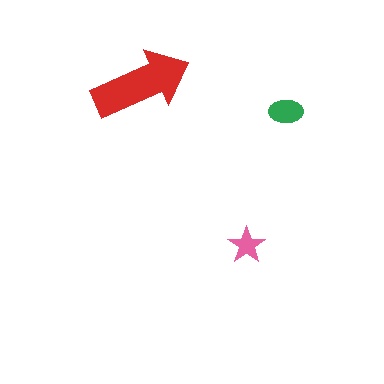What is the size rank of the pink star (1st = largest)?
3rd.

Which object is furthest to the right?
The green ellipse is rightmost.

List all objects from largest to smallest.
The red arrow, the green ellipse, the pink star.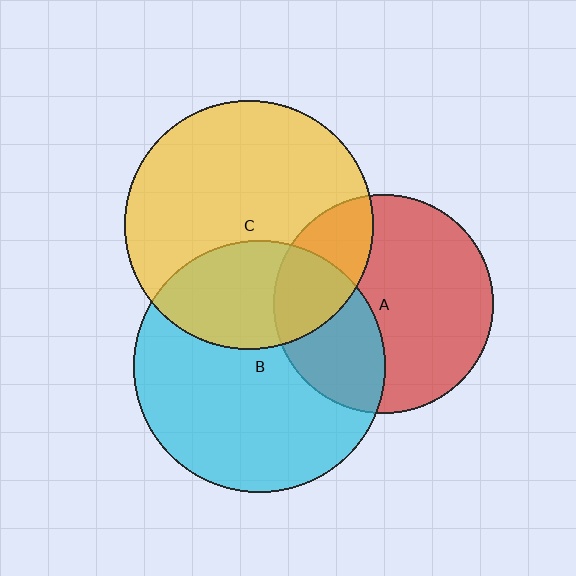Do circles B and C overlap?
Yes.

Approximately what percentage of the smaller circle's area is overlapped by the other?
Approximately 30%.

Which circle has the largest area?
Circle B (cyan).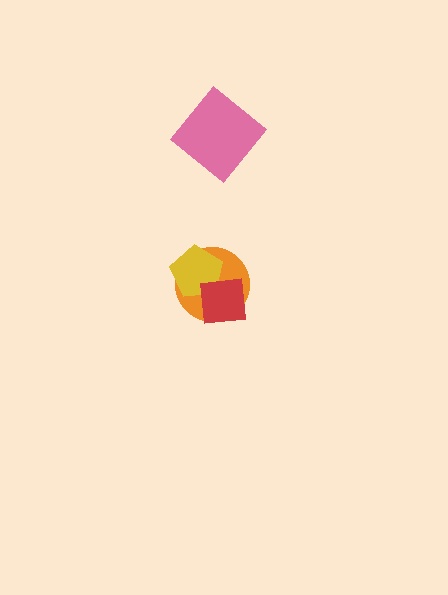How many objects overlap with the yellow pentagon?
2 objects overlap with the yellow pentagon.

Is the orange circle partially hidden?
Yes, it is partially covered by another shape.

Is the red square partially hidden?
No, no other shape covers it.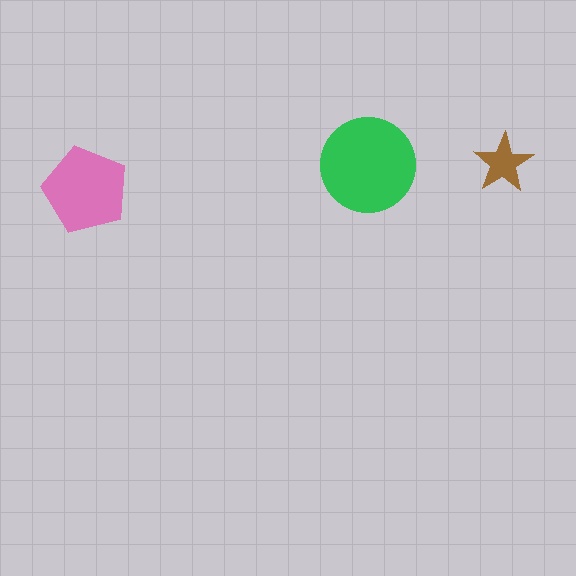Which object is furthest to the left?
The pink pentagon is leftmost.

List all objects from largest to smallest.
The green circle, the pink pentagon, the brown star.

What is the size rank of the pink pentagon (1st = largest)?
2nd.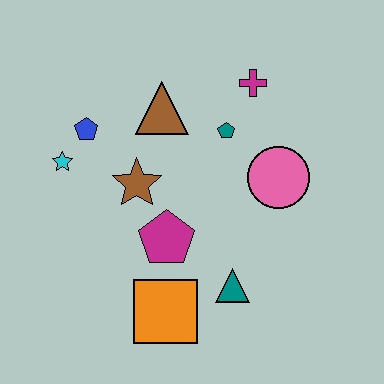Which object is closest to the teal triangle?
The orange square is closest to the teal triangle.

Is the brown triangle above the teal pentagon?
Yes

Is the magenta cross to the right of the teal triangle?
Yes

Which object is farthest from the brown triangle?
The orange square is farthest from the brown triangle.